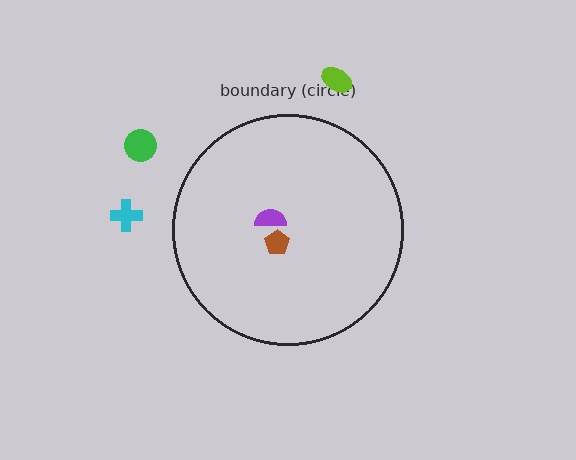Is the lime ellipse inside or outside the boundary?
Outside.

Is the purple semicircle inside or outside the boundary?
Inside.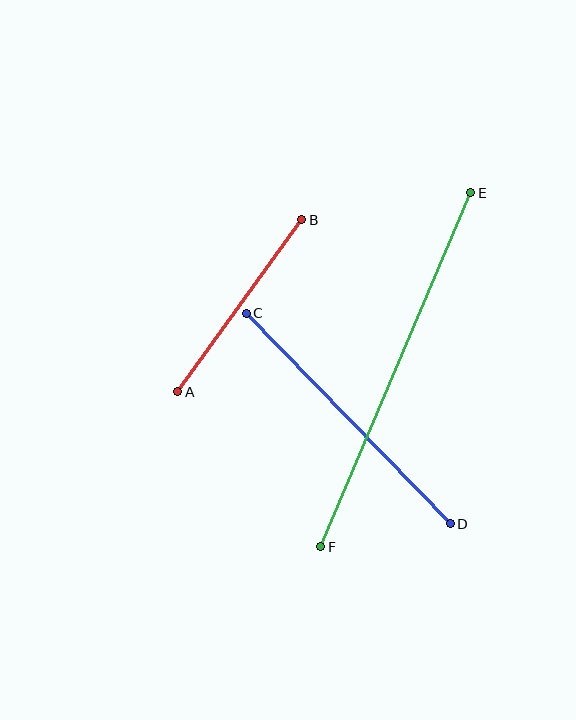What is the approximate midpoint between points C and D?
The midpoint is at approximately (348, 418) pixels.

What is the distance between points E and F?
The distance is approximately 384 pixels.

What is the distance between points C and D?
The distance is approximately 293 pixels.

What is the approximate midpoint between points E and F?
The midpoint is at approximately (396, 370) pixels.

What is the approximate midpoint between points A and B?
The midpoint is at approximately (240, 306) pixels.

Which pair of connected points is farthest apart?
Points E and F are farthest apart.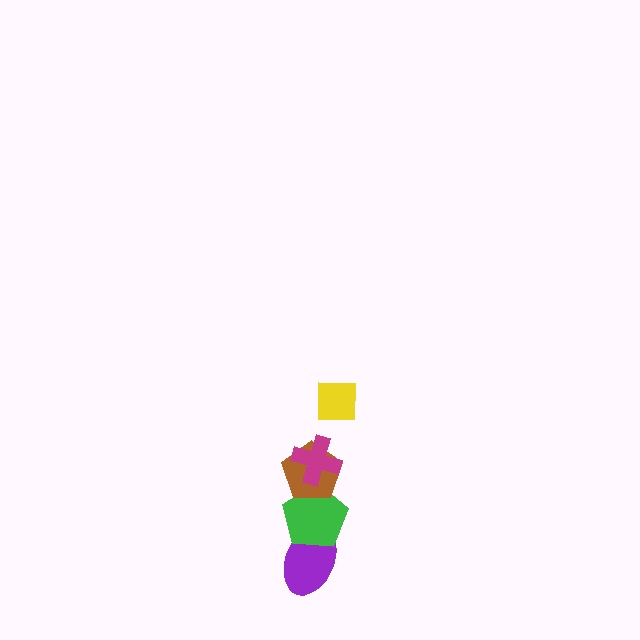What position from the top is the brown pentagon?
The brown pentagon is 3rd from the top.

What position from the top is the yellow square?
The yellow square is 1st from the top.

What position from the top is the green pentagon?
The green pentagon is 4th from the top.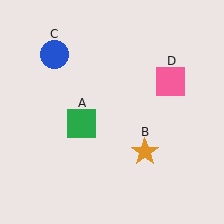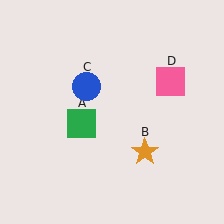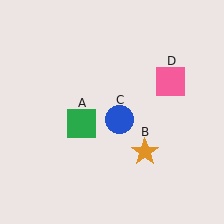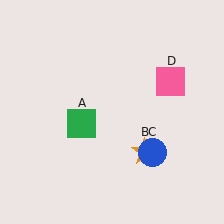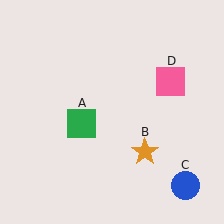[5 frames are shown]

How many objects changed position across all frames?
1 object changed position: blue circle (object C).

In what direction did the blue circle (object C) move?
The blue circle (object C) moved down and to the right.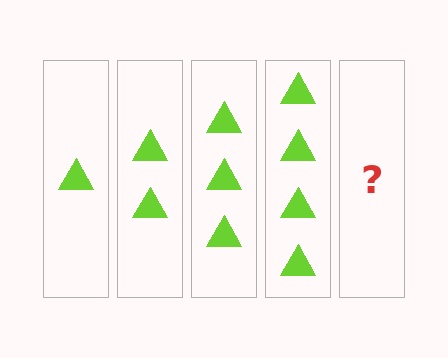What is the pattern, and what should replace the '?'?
The pattern is that each step adds one more triangle. The '?' should be 5 triangles.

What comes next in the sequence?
The next element should be 5 triangles.